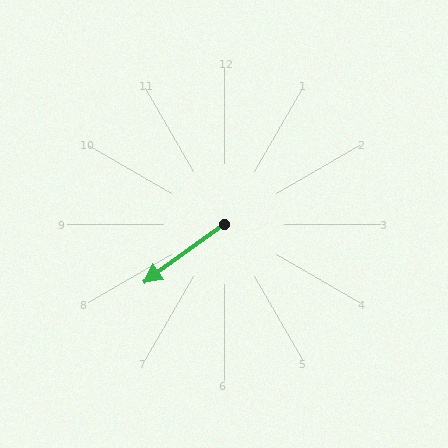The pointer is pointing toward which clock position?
Roughly 8 o'clock.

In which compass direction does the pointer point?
Southwest.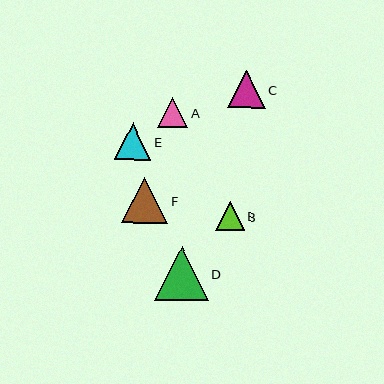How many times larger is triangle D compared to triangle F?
Triangle D is approximately 1.2 times the size of triangle F.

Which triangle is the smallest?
Triangle B is the smallest with a size of approximately 29 pixels.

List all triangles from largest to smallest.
From largest to smallest: D, F, C, E, A, B.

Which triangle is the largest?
Triangle D is the largest with a size of approximately 54 pixels.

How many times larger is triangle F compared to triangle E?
Triangle F is approximately 1.3 times the size of triangle E.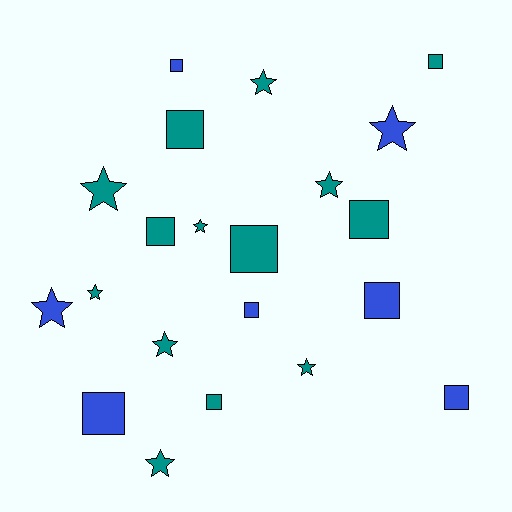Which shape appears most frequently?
Square, with 11 objects.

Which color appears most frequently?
Teal, with 14 objects.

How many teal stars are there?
There are 8 teal stars.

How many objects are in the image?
There are 21 objects.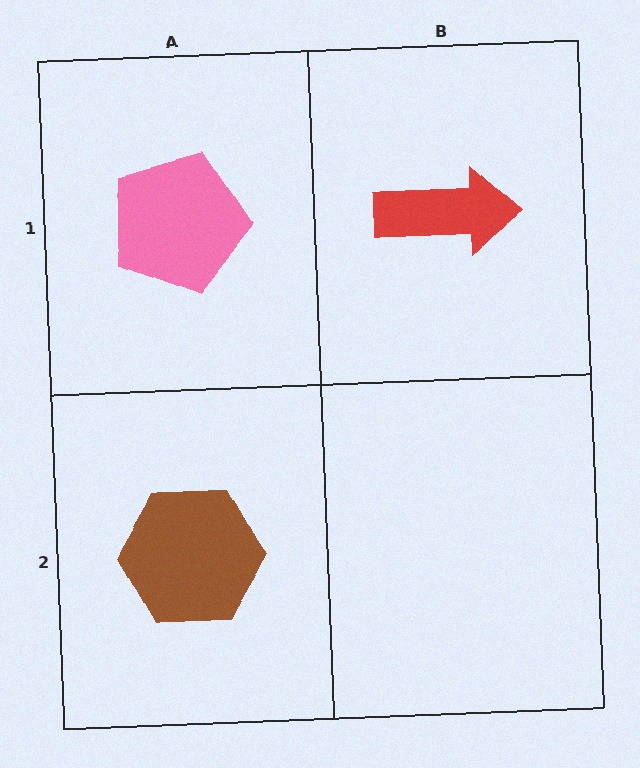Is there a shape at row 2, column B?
No, that cell is empty.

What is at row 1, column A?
A pink pentagon.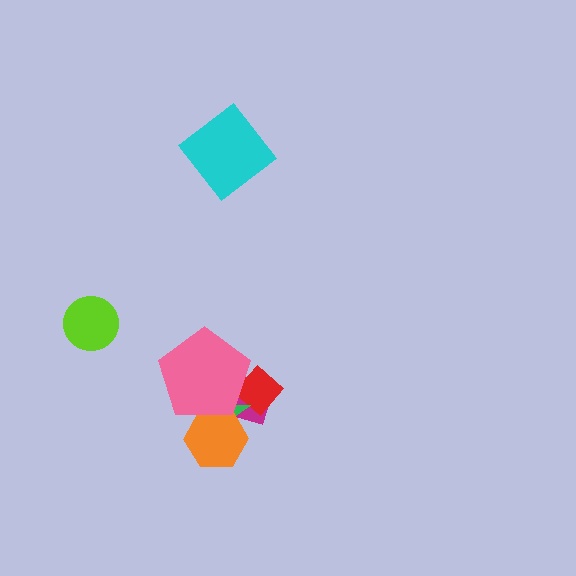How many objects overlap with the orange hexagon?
3 objects overlap with the orange hexagon.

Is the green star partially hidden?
Yes, it is partially covered by another shape.